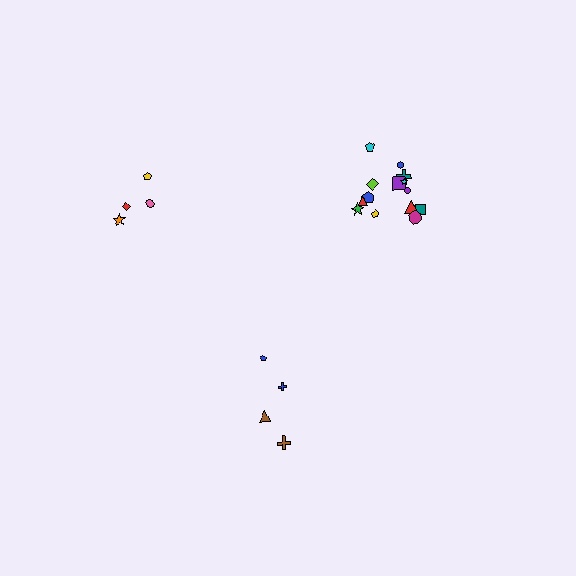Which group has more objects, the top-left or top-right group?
The top-right group.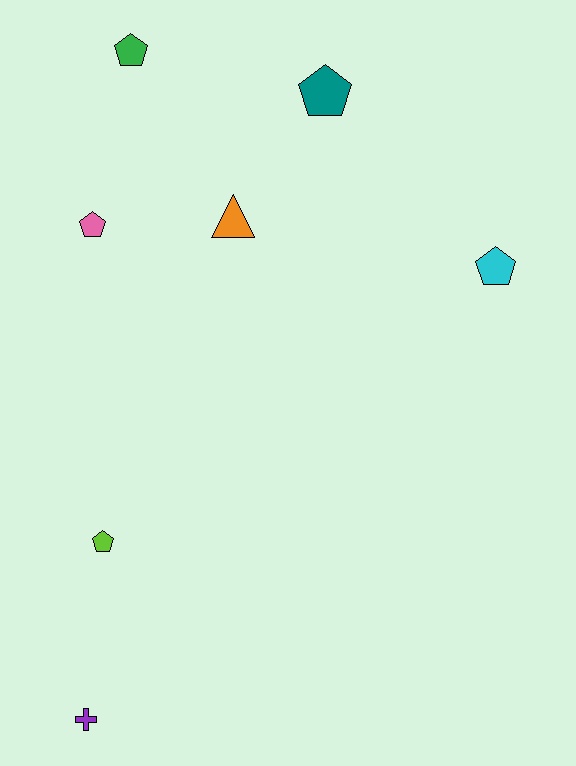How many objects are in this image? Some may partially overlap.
There are 7 objects.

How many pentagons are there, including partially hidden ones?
There are 5 pentagons.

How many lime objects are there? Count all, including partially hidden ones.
There is 1 lime object.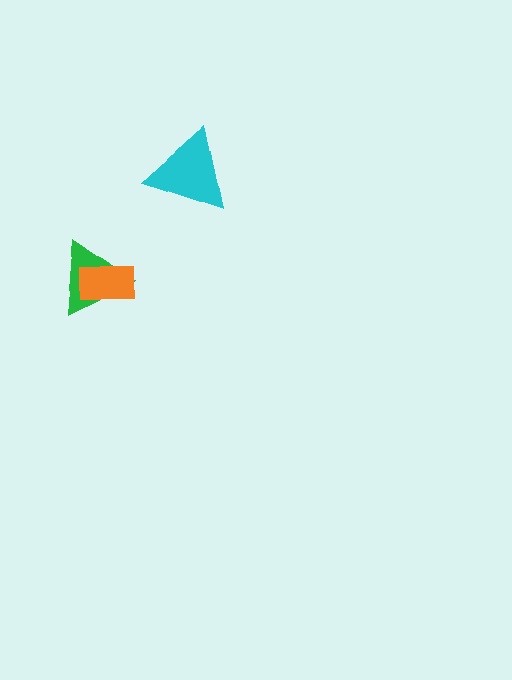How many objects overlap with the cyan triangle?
0 objects overlap with the cyan triangle.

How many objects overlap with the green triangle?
1 object overlaps with the green triangle.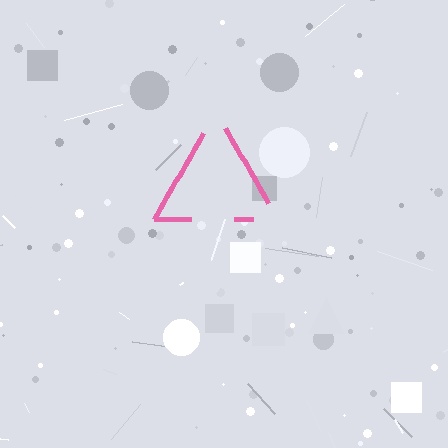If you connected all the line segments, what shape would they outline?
They would outline a triangle.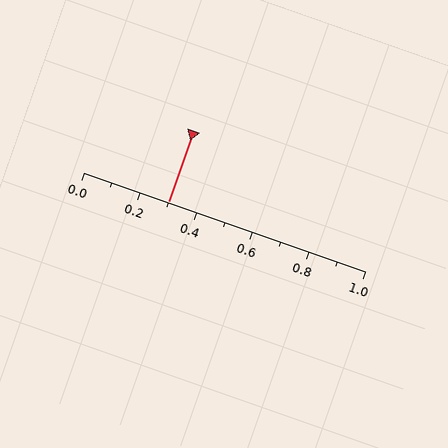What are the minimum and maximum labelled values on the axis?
The axis runs from 0.0 to 1.0.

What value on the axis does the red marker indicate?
The marker indicates approximately 0.3.